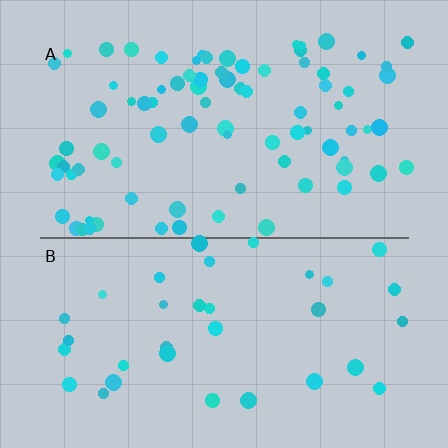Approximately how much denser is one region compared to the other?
Approximately 2.3× — region A over region B.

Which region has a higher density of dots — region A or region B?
A (the top).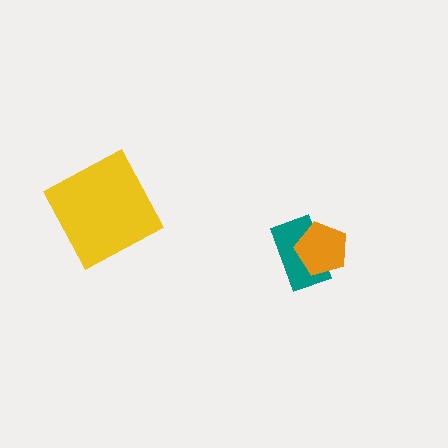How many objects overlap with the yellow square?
0 objects overlap with the yellow square.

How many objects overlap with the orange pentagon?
1 object overlaps with the orange pentagon.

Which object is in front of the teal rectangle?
The orange pentagon is in front of the teal rectangle.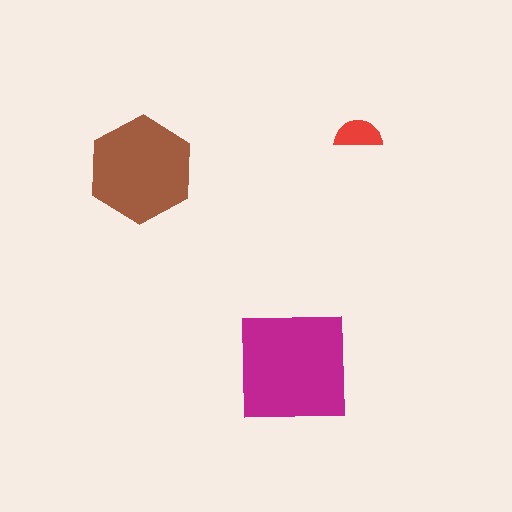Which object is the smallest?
The red semicircle.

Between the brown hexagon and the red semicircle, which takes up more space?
The brown hexagon.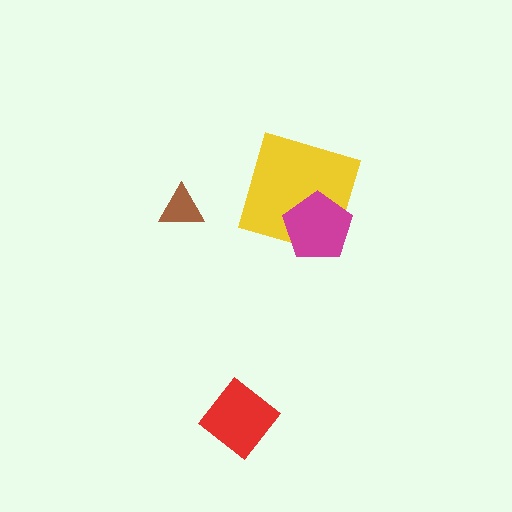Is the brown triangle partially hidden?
No, no other shape covers it.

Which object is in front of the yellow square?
The magenta pentagon is in front of the yellow square.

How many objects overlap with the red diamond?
0 objects overlap with the red diamond.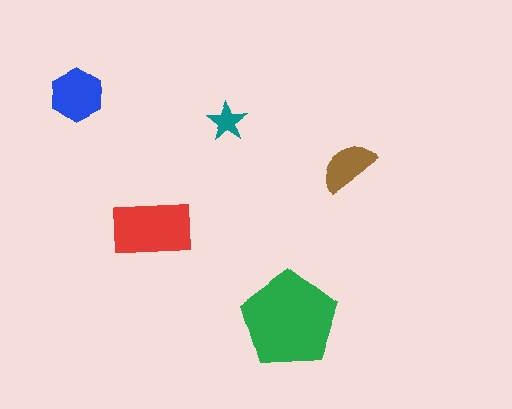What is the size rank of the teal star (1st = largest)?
5th.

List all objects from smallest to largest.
The teal star, the brown semicircle, the blue hexagon, the red rectangle, the green pentagon.